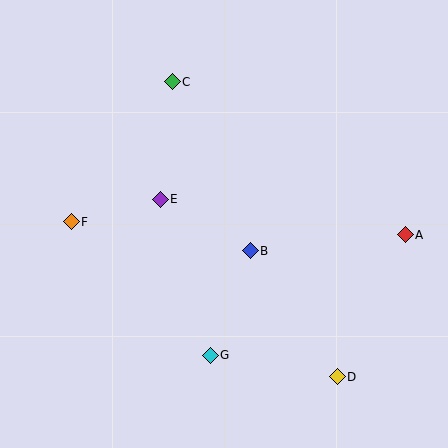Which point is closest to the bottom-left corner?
Point G is closest to the bottom-left corner.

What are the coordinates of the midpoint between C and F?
The midpoint between C and F is at (122, 152).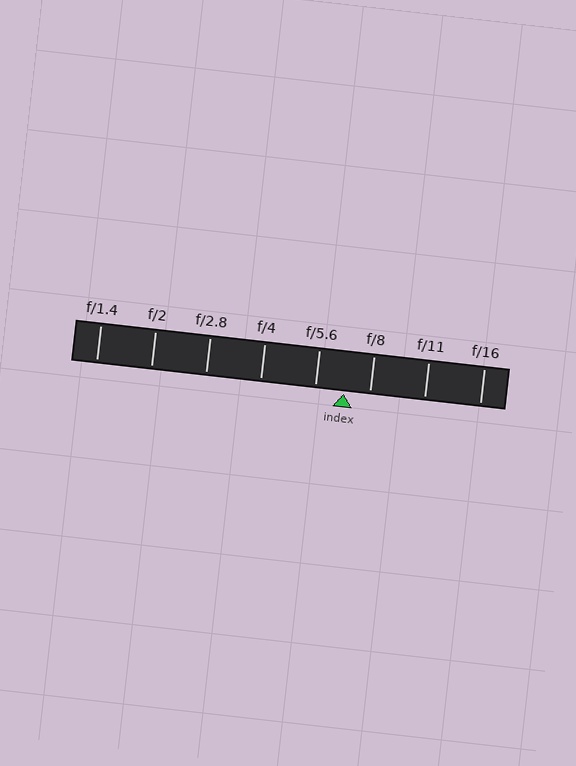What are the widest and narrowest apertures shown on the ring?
The widest aperture shown is f/1.4 and the narrowest is f/16.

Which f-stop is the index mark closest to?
The index mark is closest to f/8.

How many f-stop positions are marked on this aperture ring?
There are 8 f-stop positions marked.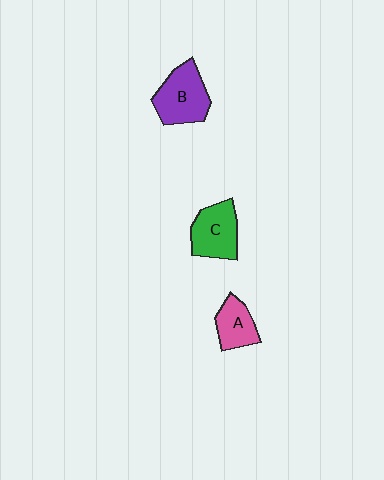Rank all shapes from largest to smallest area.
From largest to smallest: B (purple), C (green), A (pink).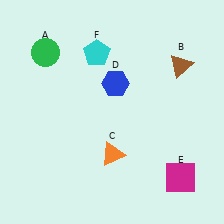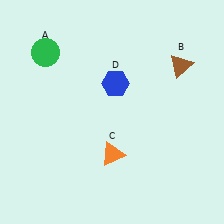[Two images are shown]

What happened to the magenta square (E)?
The magenta square (E) was removed in Image 2. It was in the bottom-right area of Image 1.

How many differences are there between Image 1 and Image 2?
There are 2 differences between the two images.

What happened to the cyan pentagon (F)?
The cyan pentagon (F) was removed in Image 2. It was in the top-left area of Image 1.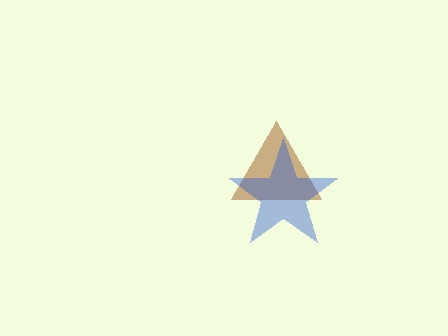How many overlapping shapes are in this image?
There are 2 overlapping shapes in the image.